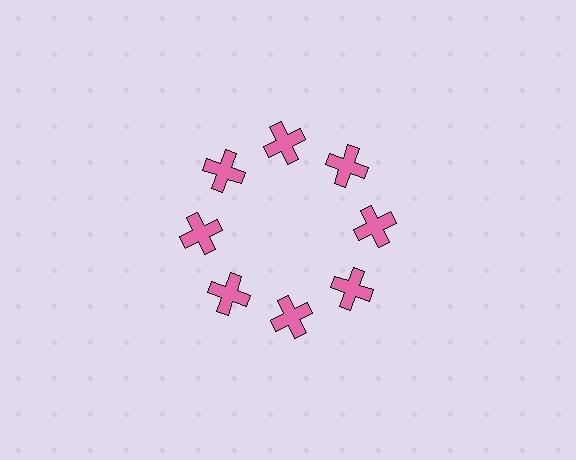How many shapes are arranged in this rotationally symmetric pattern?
There are 8 shapes, arranged in 8 groups of 1.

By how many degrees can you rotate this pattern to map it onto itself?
The pattern maps onto itself every 45 degrees of rotation.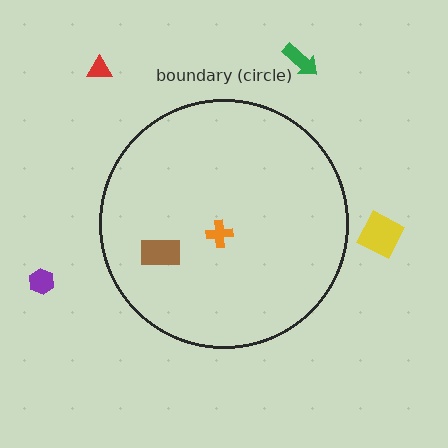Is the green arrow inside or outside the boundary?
Outside.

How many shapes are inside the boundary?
2 inside, 4 outside.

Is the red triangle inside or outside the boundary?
Outside.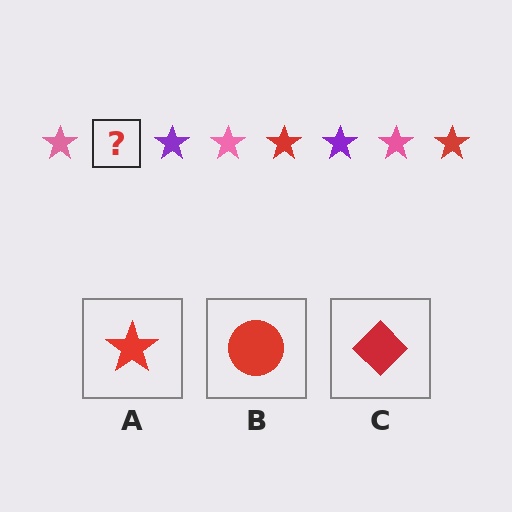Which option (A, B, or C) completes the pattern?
A.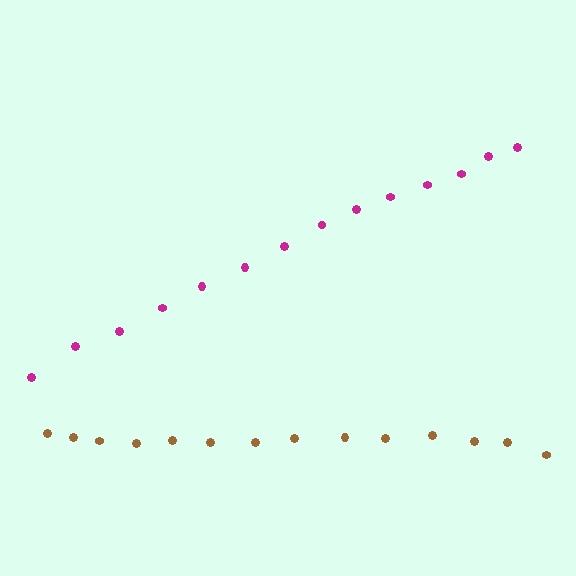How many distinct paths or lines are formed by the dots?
There are 2 distinct paths.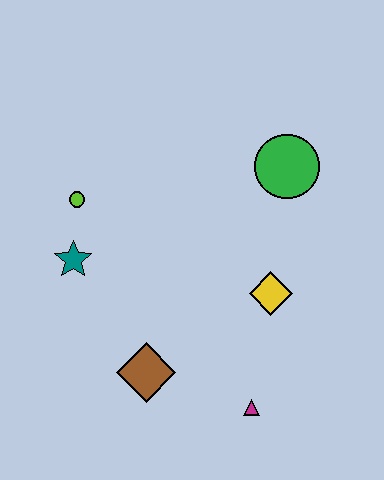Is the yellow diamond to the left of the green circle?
Yes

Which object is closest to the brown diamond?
The magenta triangle is closest to the brown diamond.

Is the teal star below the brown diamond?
No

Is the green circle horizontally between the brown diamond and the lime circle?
No